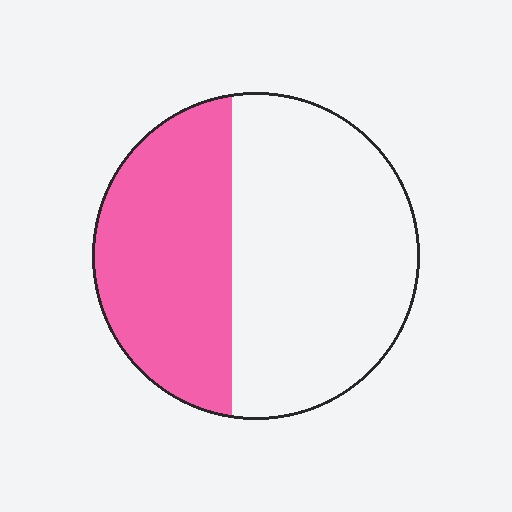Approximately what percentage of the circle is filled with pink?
Approximately 40%.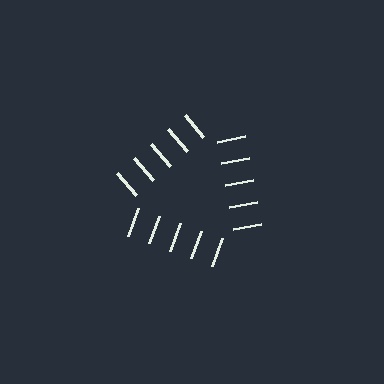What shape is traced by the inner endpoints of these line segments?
An illusory triangle — the line segments terminate on its edges but no continuous stroke is drawn.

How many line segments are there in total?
15 — 5 along each of the 3 edges.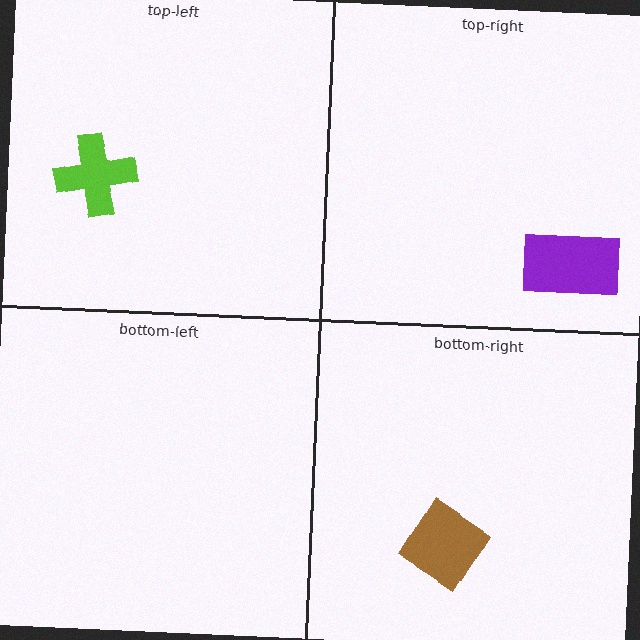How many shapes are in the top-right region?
1.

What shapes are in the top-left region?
The lime cross.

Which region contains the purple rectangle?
The top-right region.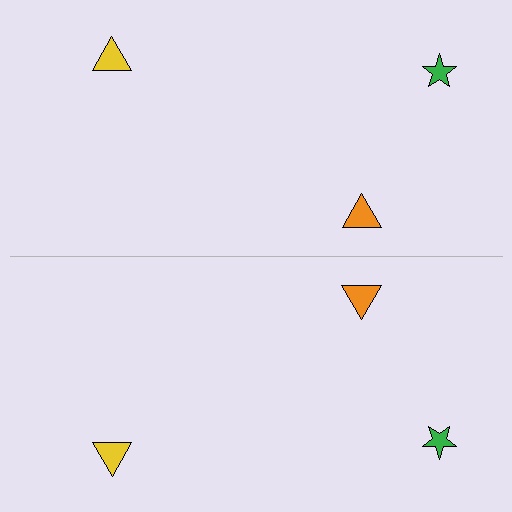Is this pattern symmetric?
Yes, this pattern has bilateral (reflection) symmetry.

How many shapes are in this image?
There are 6 shapes in this image.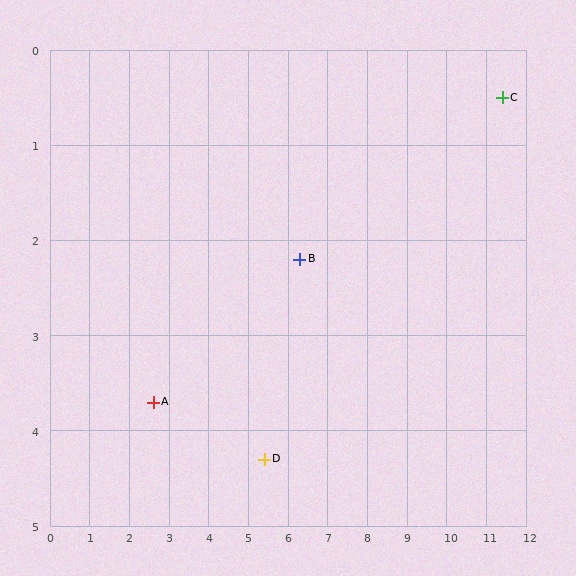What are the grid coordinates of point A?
Point A is at approximately (2.6, 3.7).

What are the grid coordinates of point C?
Point C is at approximately (11.4, 0.5).